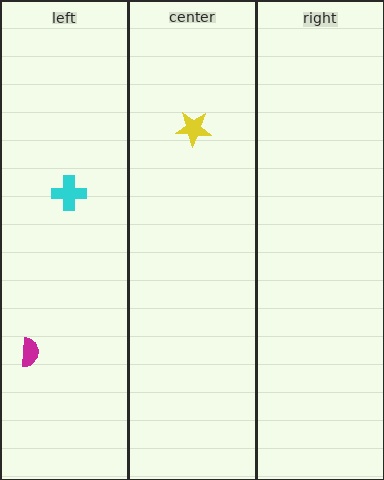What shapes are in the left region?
The magenta semicircle, the cyan cross.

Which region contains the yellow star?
The center region.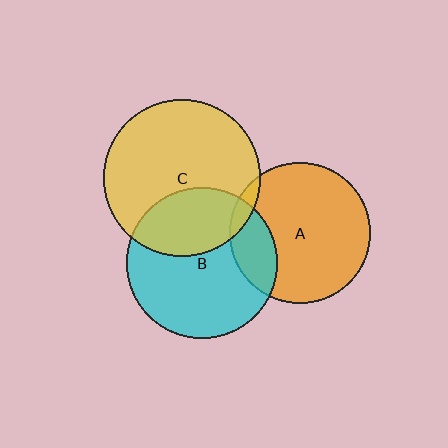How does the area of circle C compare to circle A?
Approximately 1.2 times.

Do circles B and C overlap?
Yes.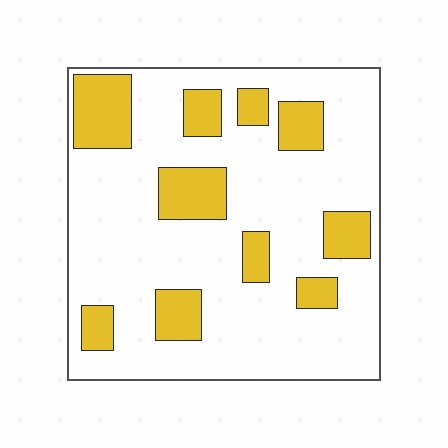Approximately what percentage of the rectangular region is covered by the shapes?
Approximately 25%.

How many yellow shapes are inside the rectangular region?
10.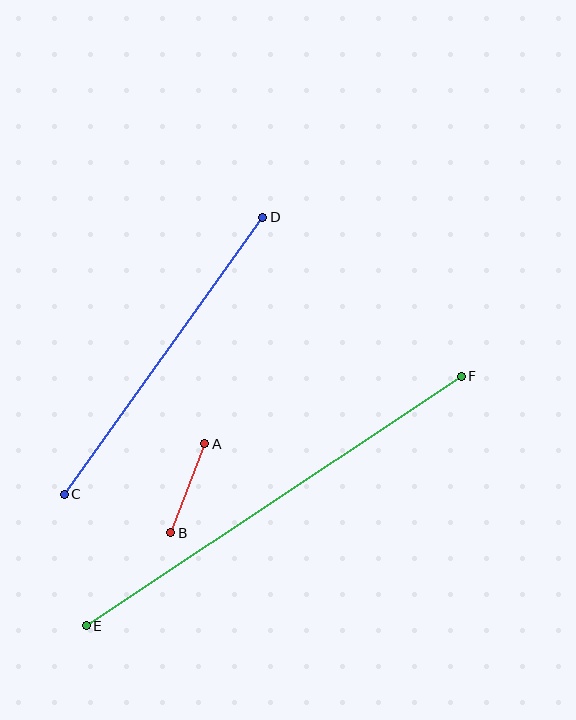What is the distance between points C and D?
The distance is approximately 341 pixels.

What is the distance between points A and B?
The distance is approximately 95 pixels.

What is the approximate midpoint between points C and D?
The midpoint is at approximately (164, 356) pixels.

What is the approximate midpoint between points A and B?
The midpoint is at approximately (188, 488) pixels.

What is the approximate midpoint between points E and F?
The midpoint is at approximately (274, 501) pixels.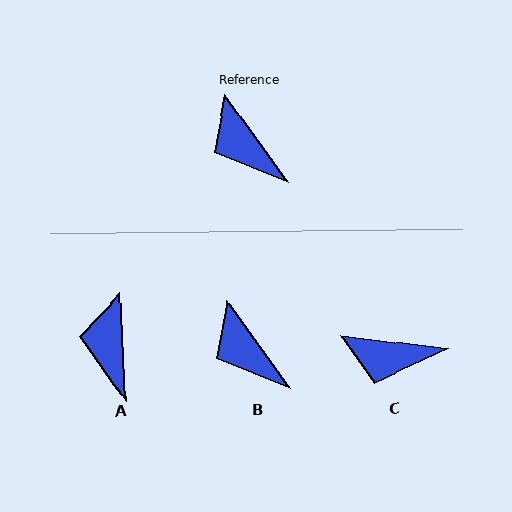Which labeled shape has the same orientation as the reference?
B.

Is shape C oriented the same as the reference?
No, it is off by about 47 degrees.